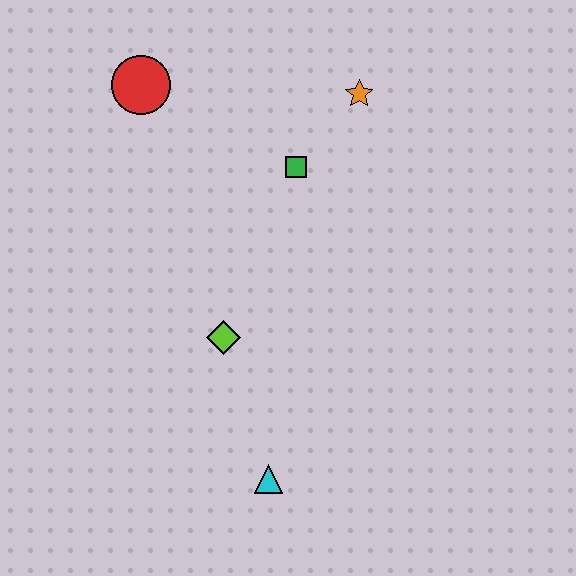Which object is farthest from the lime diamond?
The orange star is farthest from the lime diamond.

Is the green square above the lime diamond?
Yes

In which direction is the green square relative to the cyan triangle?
The green square is above the cyan triangle.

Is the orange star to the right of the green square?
Yes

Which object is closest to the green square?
The orange star is closest to the green square.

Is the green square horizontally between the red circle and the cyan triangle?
No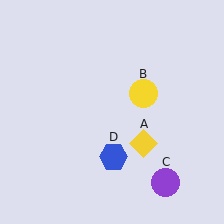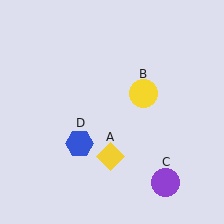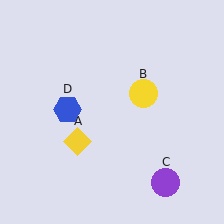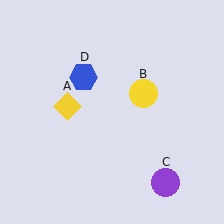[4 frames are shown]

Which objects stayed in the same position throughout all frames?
Yellow circle (object B) and purple circle (object C) remained stationary.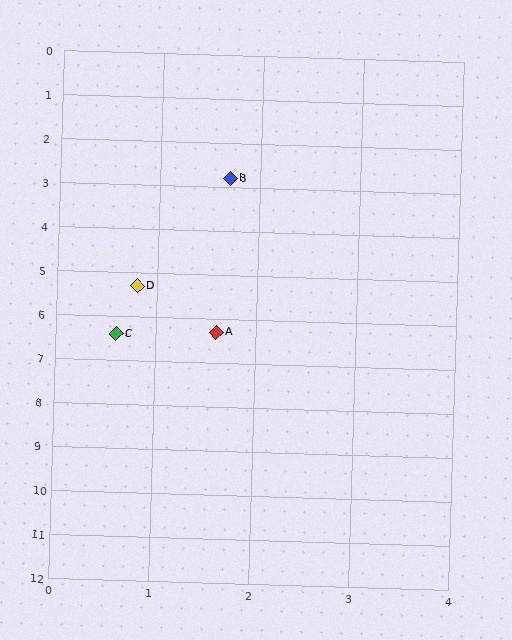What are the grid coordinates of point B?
Point B is at approximately (1.7, 2.8).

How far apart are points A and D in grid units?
Points A and D are about 1.3 grid units apart.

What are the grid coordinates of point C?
Point C is at approximately (0.6, 6.4).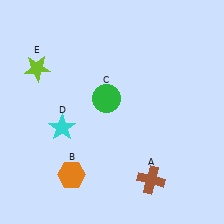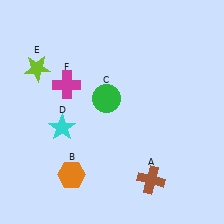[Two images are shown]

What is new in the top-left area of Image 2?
A magenta cross (F) was added in the top-left area of Image 2.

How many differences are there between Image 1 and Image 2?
There is 1 difference between the two images.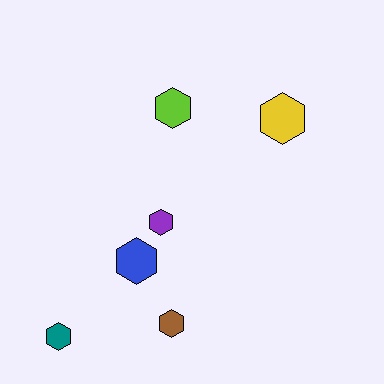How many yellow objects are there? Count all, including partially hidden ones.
There is 1 yellow object.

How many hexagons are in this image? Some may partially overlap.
There are 6 hexagons.